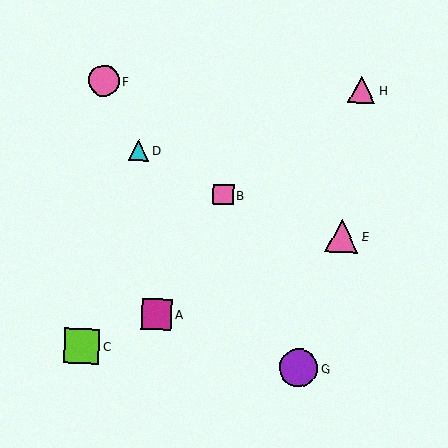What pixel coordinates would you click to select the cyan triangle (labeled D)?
Click at (139, 150) to select the cyan triangle D.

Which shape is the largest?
The purple circle (labeled G) is the largest.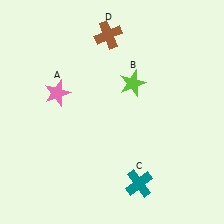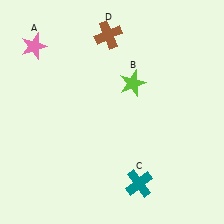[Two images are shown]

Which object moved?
The pink star (A) moved up.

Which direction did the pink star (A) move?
The pink star (A) moved up.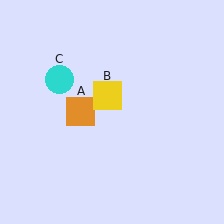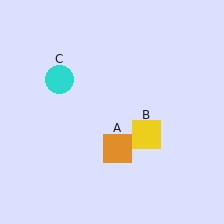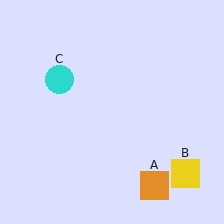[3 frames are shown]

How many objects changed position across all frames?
2 objects changed position: orange square (object A), yellow square (object B).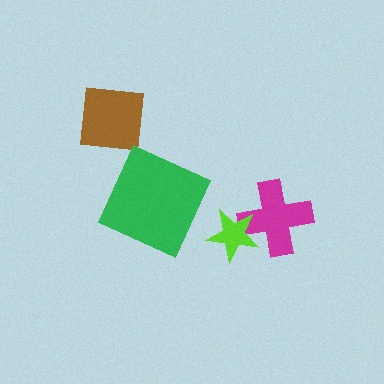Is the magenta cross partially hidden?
Yes, it is partially covered by another shape.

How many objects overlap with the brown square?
0 objects overlap with the brown square.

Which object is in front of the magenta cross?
The lime star is in front of the magenta cross.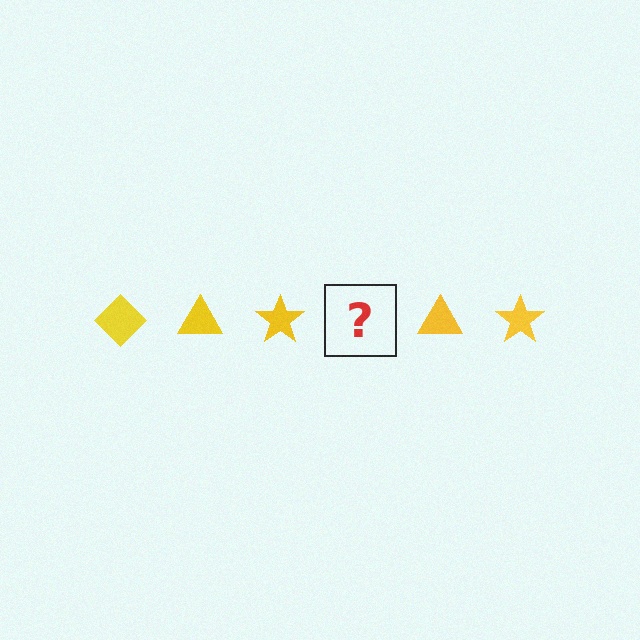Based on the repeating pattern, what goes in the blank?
The blank should be a yellow diamond.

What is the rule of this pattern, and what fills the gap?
The rule is that the pattern cycles through diamond, triangle, star shapes in yellow. The gap should be filled with a yellow diamond.